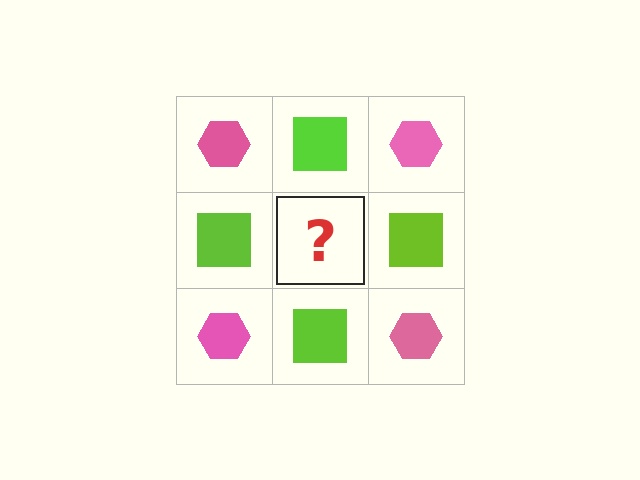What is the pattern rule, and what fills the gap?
The rule is that it alternates pink hexagon and lime square in a checkerboard pattern. The gap should be filled with a pink hexagon.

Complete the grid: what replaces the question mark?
The question mark should be replaced with a pink hexagon.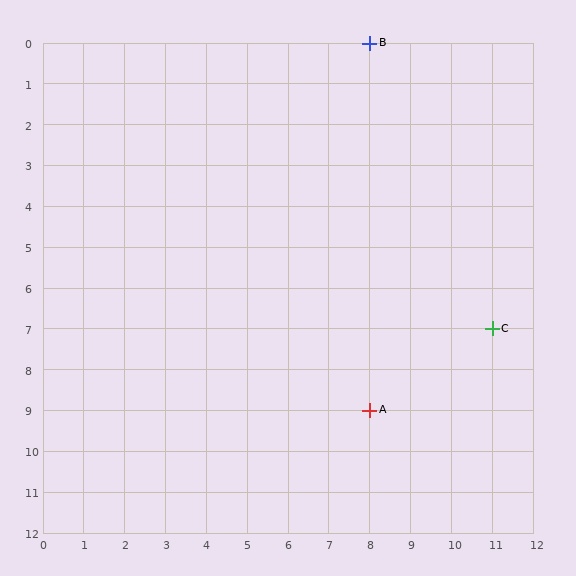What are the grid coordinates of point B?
Point B is at grid coordinates (8, 0).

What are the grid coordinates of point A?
Point A is at grid coordinates (8, 9).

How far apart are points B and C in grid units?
Points B and C are 3 columns and 7 rows apart (about 7.6 grid units diagonally).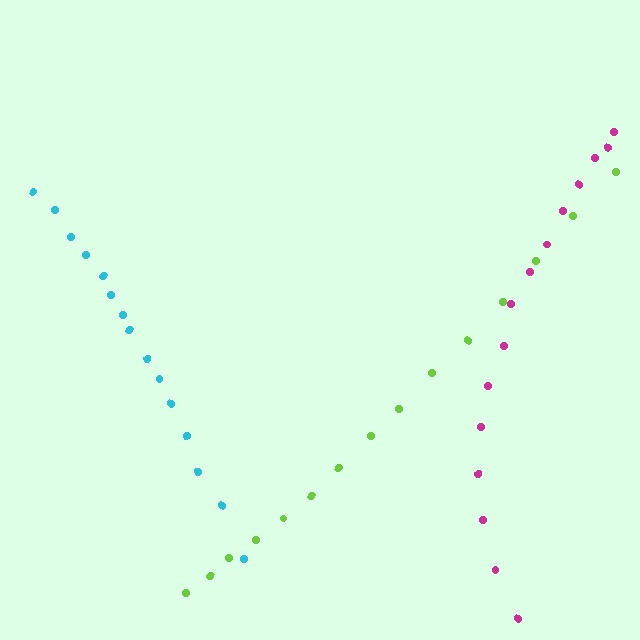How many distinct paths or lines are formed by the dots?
There are 3 distinct paths.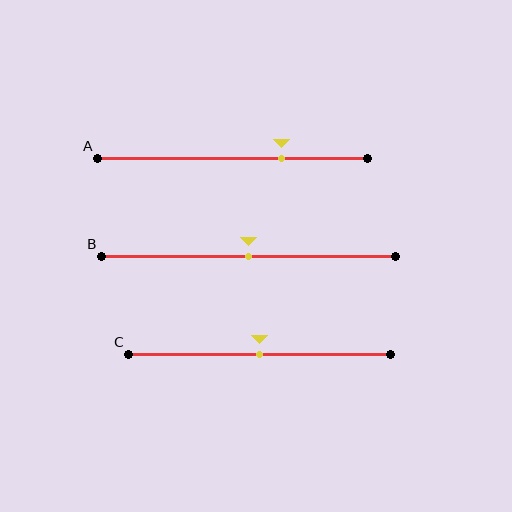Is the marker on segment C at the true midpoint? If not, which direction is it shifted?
Yes, the marker on segment C is at the true midpoint.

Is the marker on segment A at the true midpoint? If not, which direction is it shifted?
No, the marker on segment A is shifted to the right by about 18% of the segment length.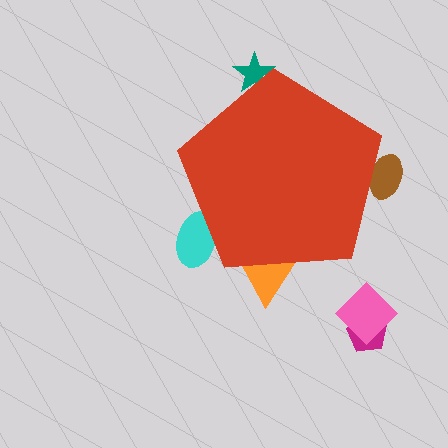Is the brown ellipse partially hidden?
Yes, the brown ellipse is partially hidden behind the red pentagon.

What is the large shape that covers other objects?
A red pentagon.